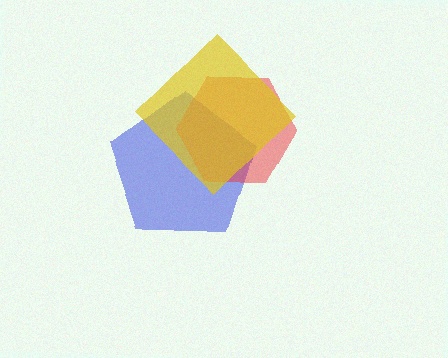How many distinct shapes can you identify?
There are 3 distinct shapes: a blue pentagon, a red hexagon, a yellow diamond.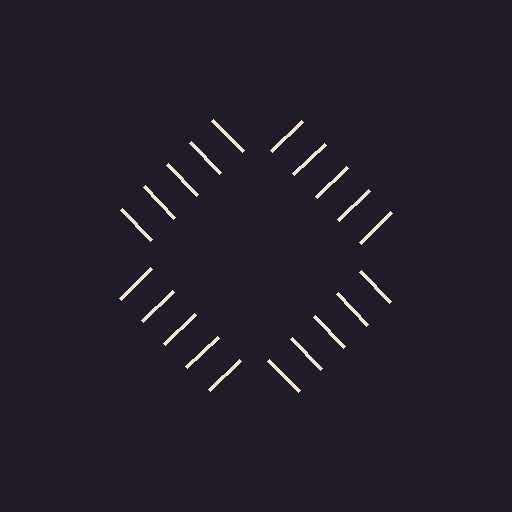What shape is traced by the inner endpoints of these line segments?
An illusory square — the line segments terminate on its edges but no continuous stroke is drawn.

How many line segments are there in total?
20 — 5 along each of the 4 edges.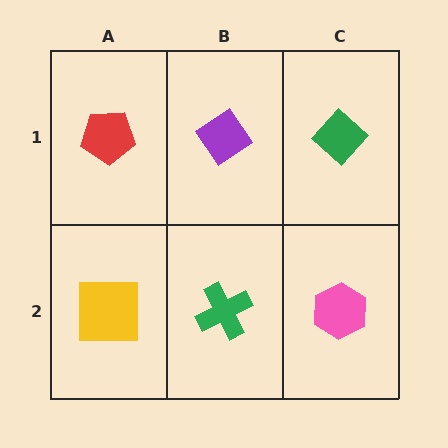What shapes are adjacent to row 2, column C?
A green diamond (row 1, column C), a green cross (row 2, column B).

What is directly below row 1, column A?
A yellow square.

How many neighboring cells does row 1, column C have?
2.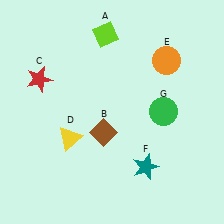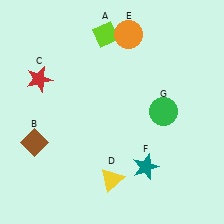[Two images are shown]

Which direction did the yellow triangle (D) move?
The yellow triangle (D) moved right.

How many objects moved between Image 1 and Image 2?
3 objects moved between the two images.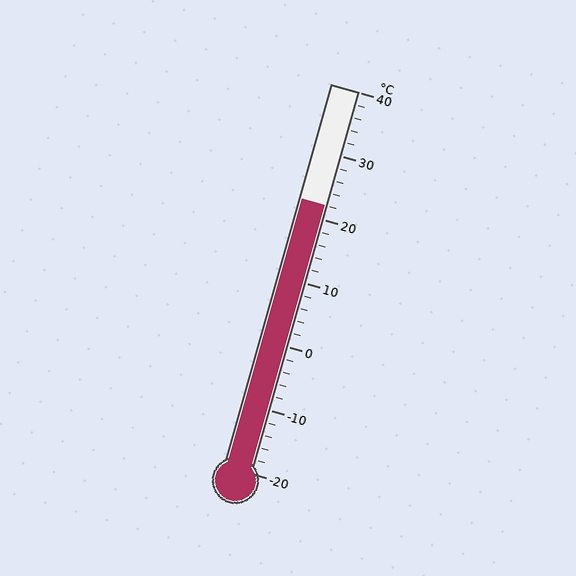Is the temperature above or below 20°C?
The temperature is above 20°C.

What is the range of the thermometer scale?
The thermometer scale ranges from -20°C to 40°C.